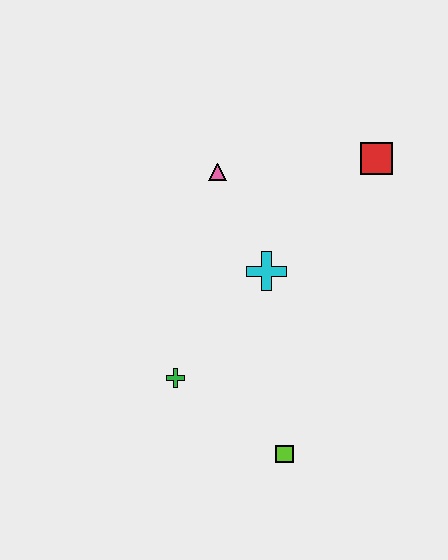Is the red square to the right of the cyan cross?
Yes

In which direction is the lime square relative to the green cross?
The lime square is to the right of the green cross.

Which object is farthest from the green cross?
The red square is farthest from the green cross.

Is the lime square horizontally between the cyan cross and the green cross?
No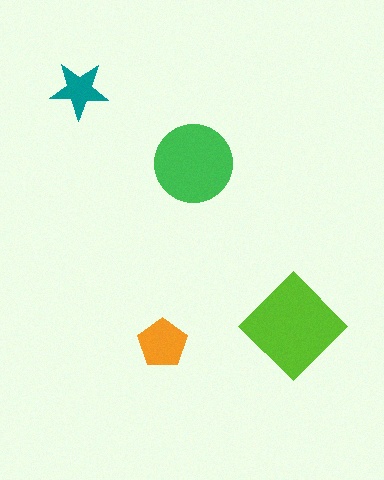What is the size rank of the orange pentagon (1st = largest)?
3rd.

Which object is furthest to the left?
The teal star is leftmost.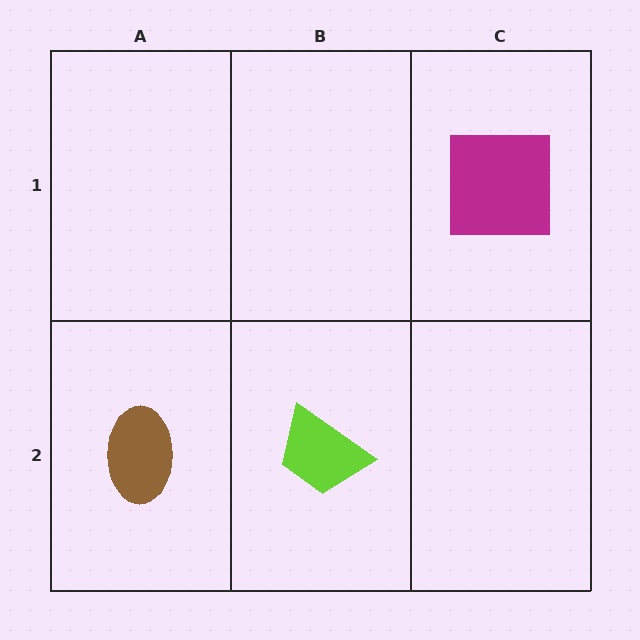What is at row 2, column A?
A brown ellipse.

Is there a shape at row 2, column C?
No, that cell is empty.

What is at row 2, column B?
A lime trapezoid.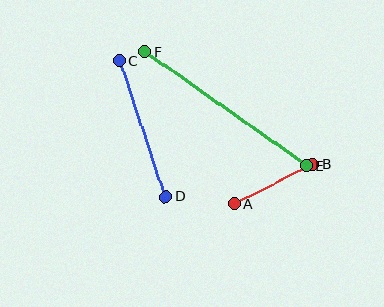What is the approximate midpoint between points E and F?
The midpoint is at approximately (226, 109) pixels.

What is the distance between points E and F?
The distance is approximately 198 pixels.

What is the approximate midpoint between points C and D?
The midpoint is at approximately (142, 129) pixels.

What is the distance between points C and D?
The distance is approximately 143 pixels.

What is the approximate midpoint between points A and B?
The midpoint is at approximately (273, 184) pixels.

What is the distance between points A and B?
The distance is approximately 88 pixels.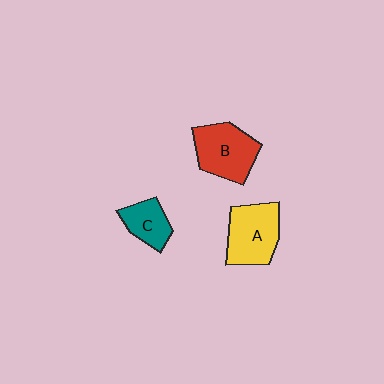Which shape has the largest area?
Shape B (red).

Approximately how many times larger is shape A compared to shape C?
Approximately 1.6 times.